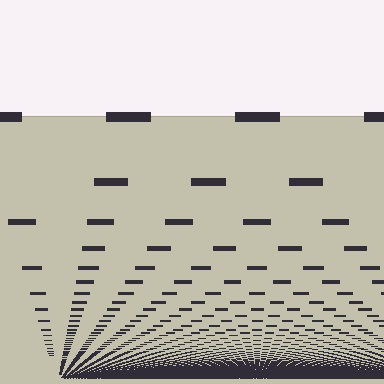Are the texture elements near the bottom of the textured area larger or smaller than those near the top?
Smaller. The gradient is inverted — elements near the bottom are smaller and denser.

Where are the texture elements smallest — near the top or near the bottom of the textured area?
Near the bottom.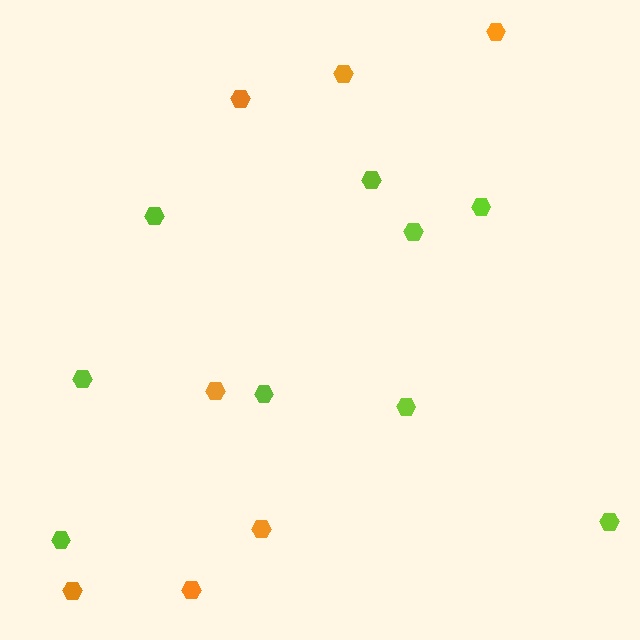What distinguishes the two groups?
There are 2 groups: one group of orange hexagons (7) and one group of lime hexagons (9).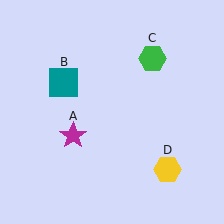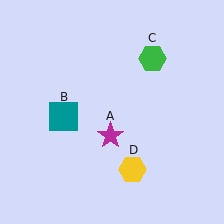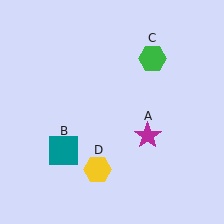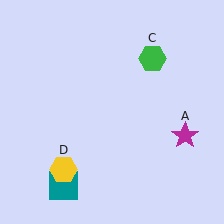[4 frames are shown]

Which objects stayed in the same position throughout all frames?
Green hexagon (object C) remained stationary.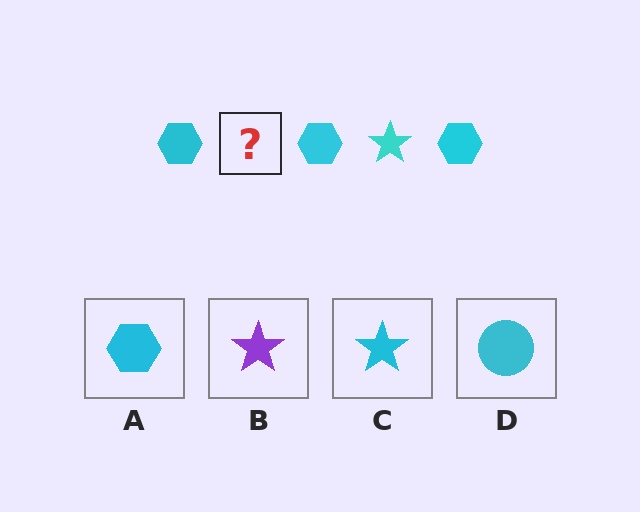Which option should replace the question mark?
Option C.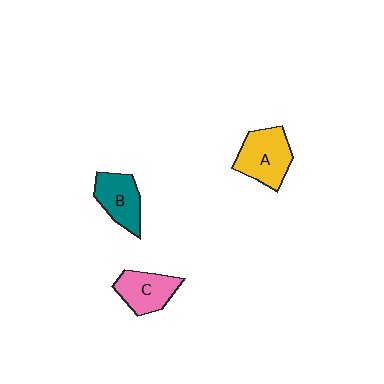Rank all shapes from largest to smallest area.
From largest to smallest: A (yellow), C (pink), B (teal).